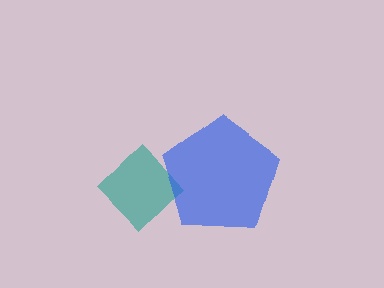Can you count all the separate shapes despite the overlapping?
Yes, there are 2 separate shapes.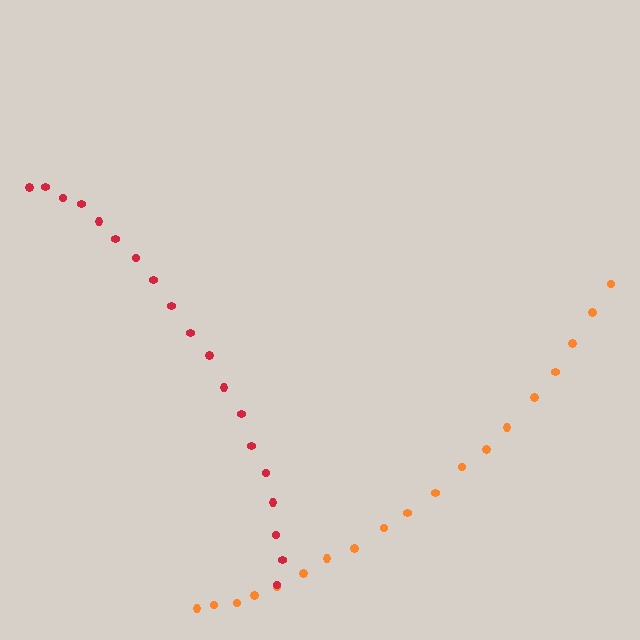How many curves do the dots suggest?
There are 2 distinct paths.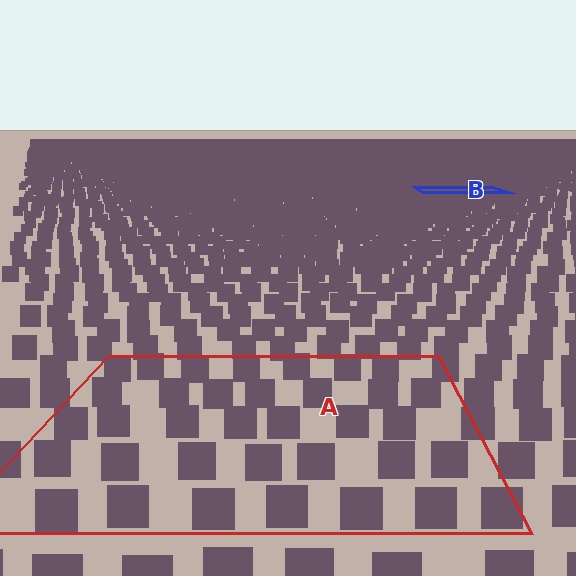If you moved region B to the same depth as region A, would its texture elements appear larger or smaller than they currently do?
They would appear larger. At a closer depth, the same texture elements are projected at a bigger on-screen size.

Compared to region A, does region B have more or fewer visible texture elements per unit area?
Region B has more texture elements per unit area — they are packed more densely because it is farther away.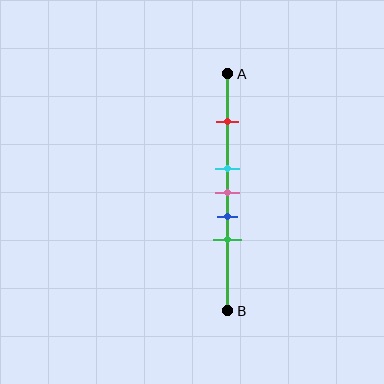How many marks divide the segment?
There are 5 marks dividing the segment.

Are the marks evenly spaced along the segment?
No, the marks are not evenly spaced.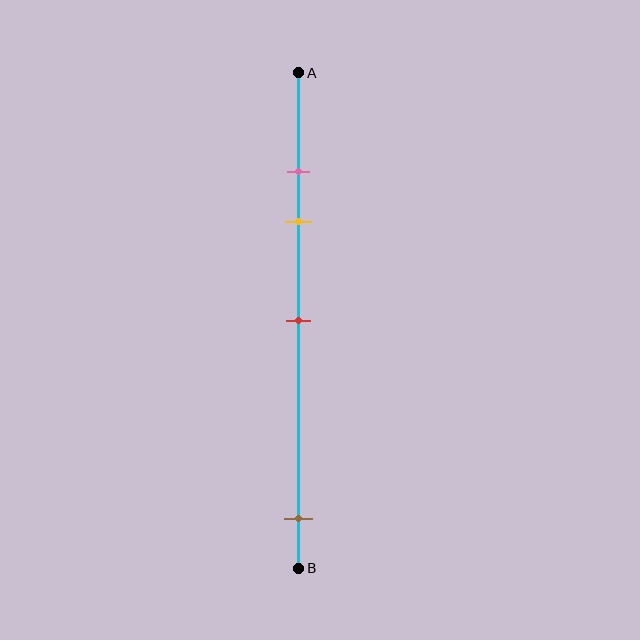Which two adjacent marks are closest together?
The pink and yellow marks are the closest adjacent pair.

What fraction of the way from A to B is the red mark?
The red mark is approximately 50% (0.5) of the way from A to B.